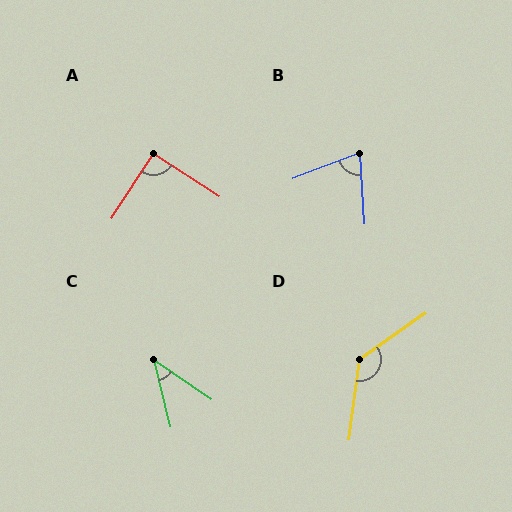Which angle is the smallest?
C, at approximately 42 degrees.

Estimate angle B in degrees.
Approximately 72 degrees.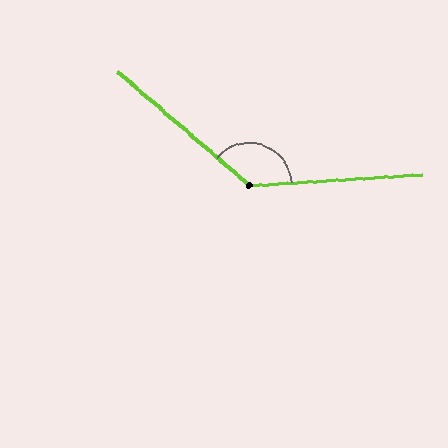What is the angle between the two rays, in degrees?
Approximately 136 degrees.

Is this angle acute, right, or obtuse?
It is obtuse.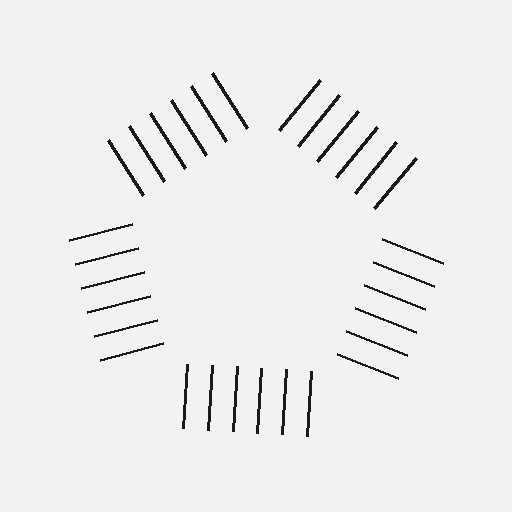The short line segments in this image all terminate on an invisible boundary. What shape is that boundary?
An illusory pentagon — the line segments terminate on its edges but no continuous stroke is drawn.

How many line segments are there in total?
30 — 6 along each of the 5 edges.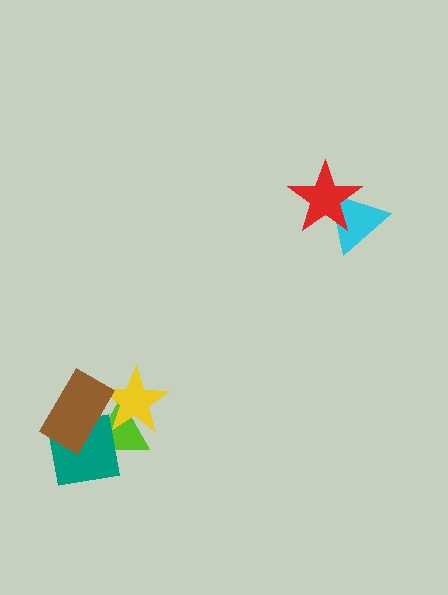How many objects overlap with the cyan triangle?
1 object overlaps with the cyan triangle.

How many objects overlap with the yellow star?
3 objects overlap with the yellow star.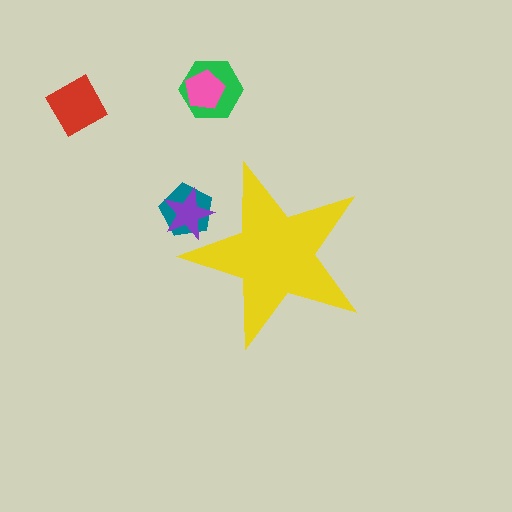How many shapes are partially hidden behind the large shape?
2 shapes are partially hidden.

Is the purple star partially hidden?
Yes, the purple star is partially hidden behind the yellow star.